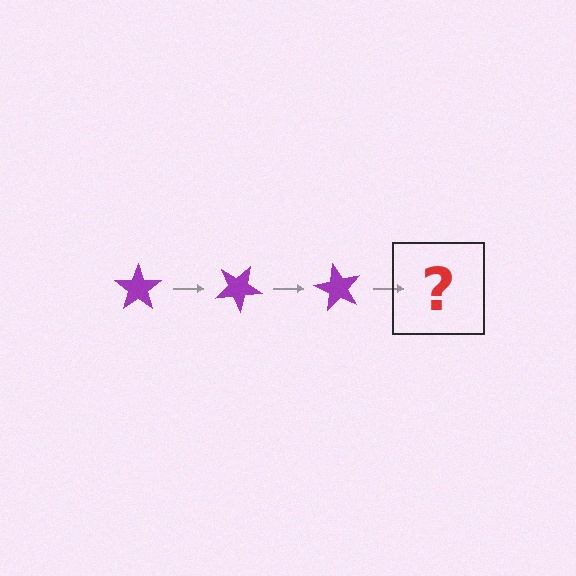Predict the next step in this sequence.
The next step is a purple star rotated 90 degrees.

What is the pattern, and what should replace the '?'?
The pattern is that the star rotates 30 degrees each step. The '?' should be a purple star rotated 90 degrees.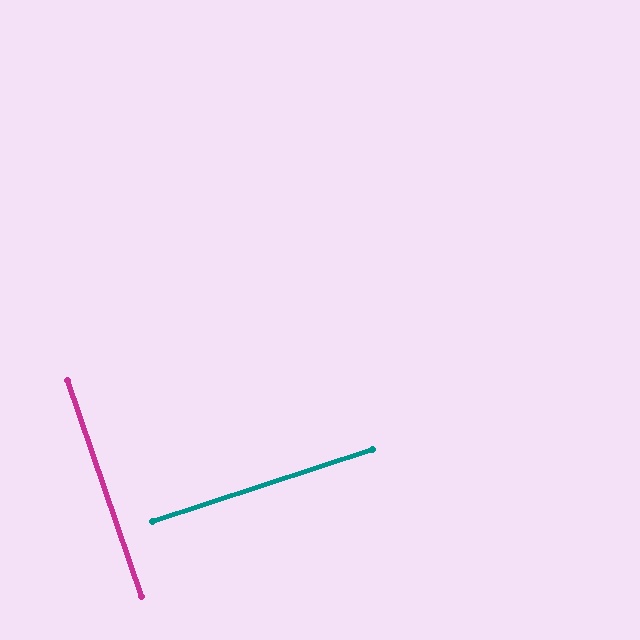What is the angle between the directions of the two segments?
Approximately 89 degrees.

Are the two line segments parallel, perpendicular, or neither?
Perpendicular — they meet at approximately 89°.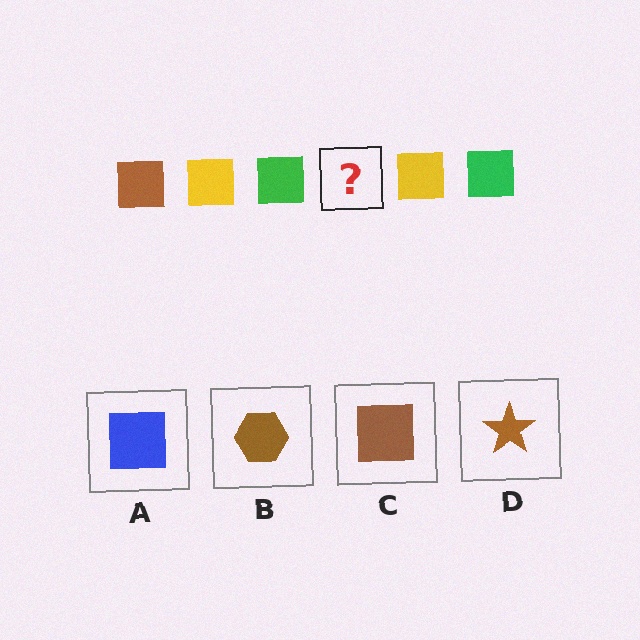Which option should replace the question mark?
Option C.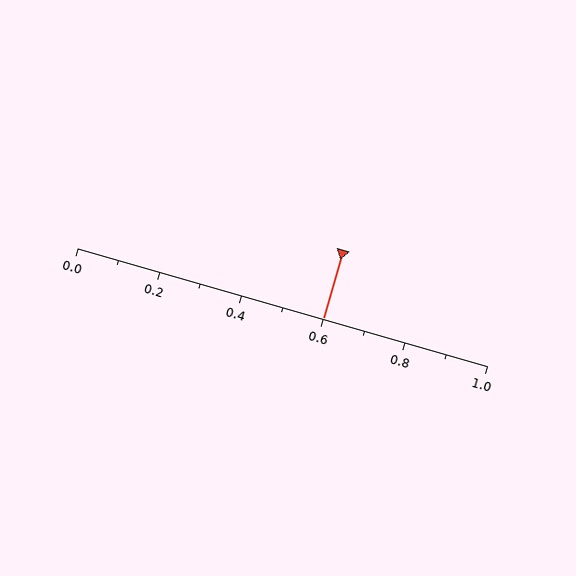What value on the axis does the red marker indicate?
The marker indicates approximately 0.6.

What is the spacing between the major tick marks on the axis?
The major ticks are spaced 0.2 apart.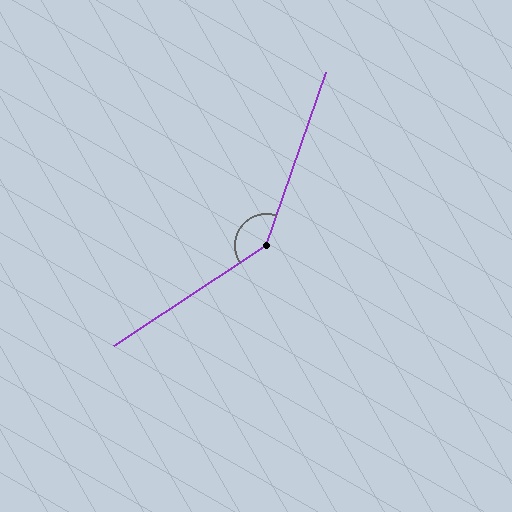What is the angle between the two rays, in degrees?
Approximately 143 degrees.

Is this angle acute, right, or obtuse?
It is obtuse.